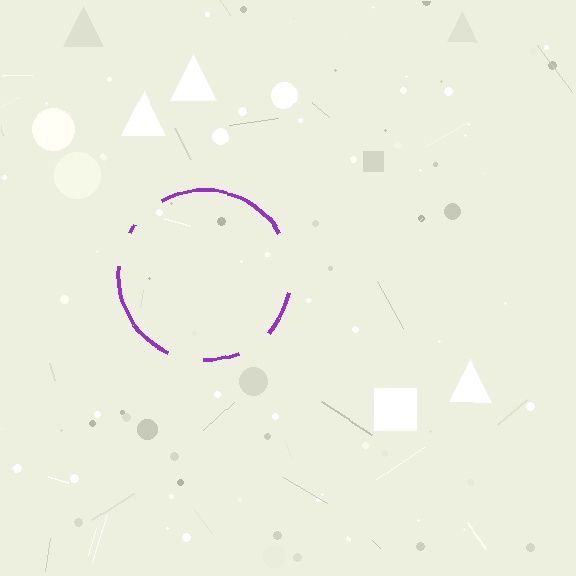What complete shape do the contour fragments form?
The contour fragments form a circle.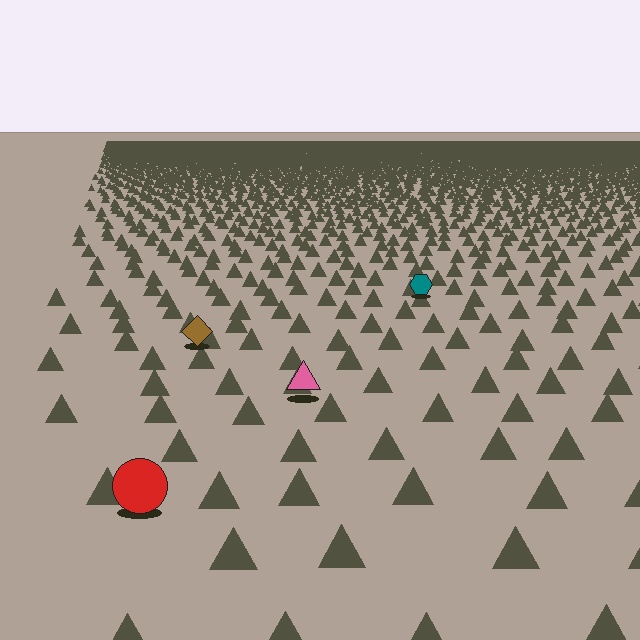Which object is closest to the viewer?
The red circle is closest. The texture marks near it are larger and more spread out.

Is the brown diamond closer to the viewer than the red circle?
No. The red circle is closer — you can tell from the texture gradient: the ground texture is coarser near it.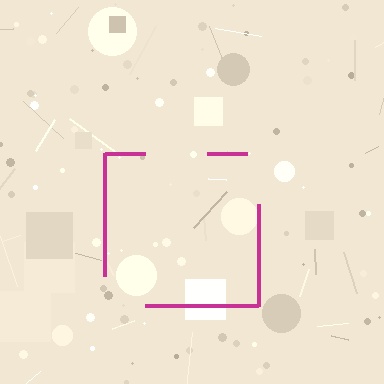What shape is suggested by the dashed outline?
The dashed outline suggests a square.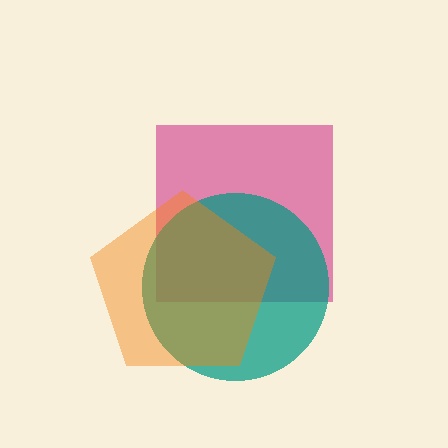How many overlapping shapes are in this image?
There are 3 overlapping shapes in the image.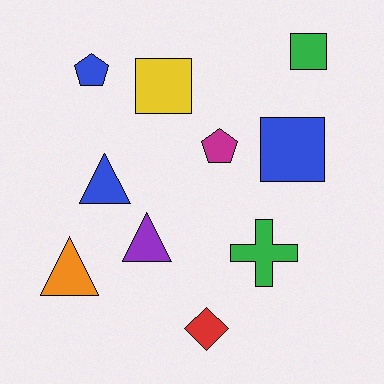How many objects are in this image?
There are 10 objects.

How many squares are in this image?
There are 3 squares.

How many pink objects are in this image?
There are no pink objects.